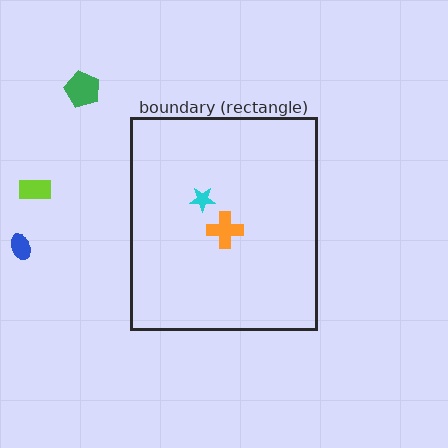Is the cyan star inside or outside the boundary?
Inside.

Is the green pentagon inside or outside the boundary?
Outside.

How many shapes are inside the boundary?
2 inside, 3 outside.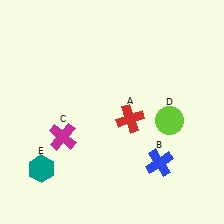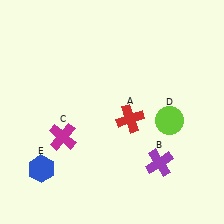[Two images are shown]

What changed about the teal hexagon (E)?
In Image 1, E is teal. In Image 2, it changed to blue.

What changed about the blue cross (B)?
In Image 1, B is blue. In Image 2, it changed to purple.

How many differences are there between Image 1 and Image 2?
There are 2 differences between the two images.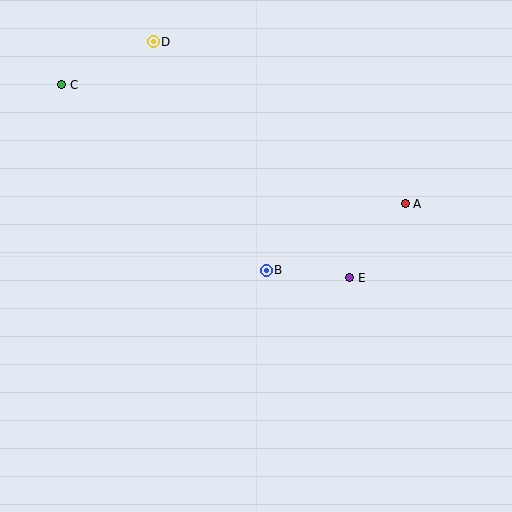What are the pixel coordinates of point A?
Point A is at (405, 204).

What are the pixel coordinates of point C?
Point C is at (62, 85).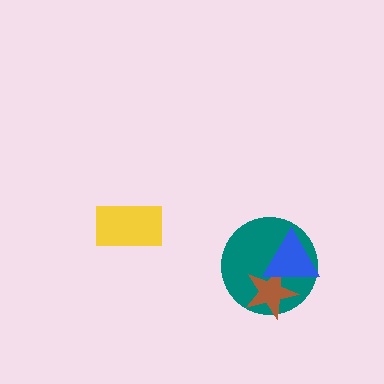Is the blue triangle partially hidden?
No, no other shape covers it.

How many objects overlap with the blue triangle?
2 objects overlap with the blue triangle.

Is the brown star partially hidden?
Yes, it is partially covered by another shape.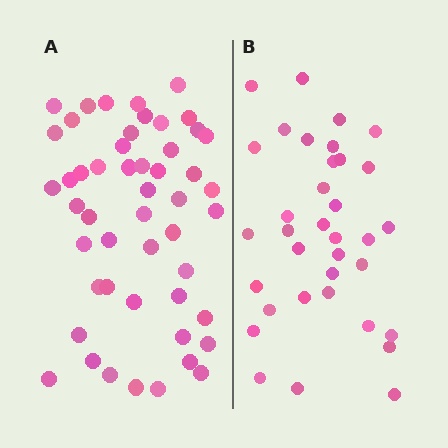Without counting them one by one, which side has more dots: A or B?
Region A (the left region) has more dots.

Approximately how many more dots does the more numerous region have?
Region A has approximately 15 more dots than region B.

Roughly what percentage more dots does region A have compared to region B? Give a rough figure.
About 45% more.